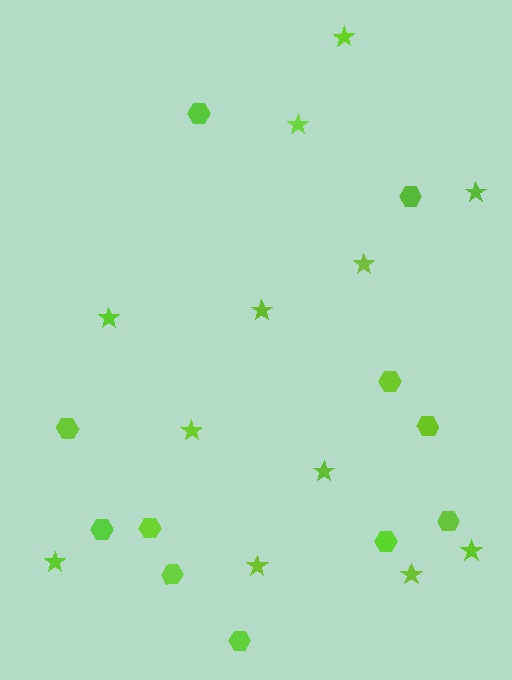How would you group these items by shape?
There are 2 groups: one group of stars (12) and one group of hexagons (11).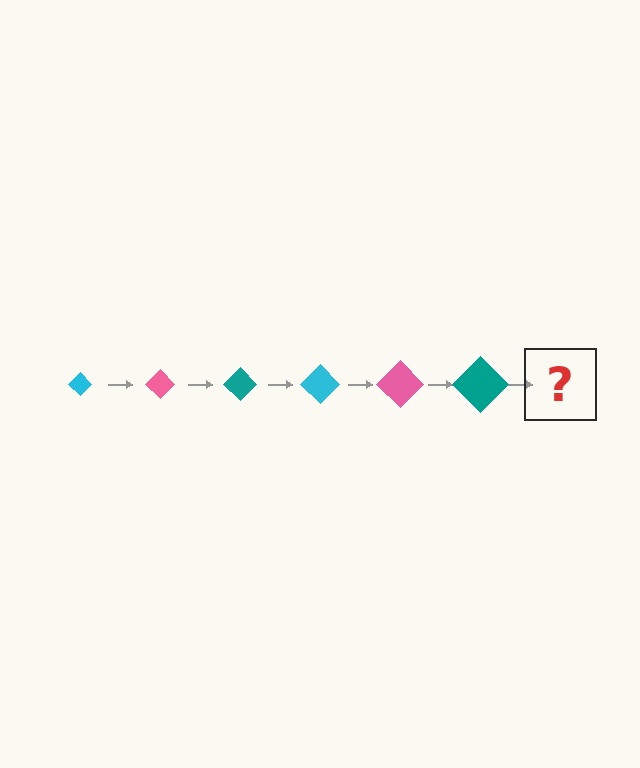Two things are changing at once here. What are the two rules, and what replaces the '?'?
The two rules are that the diamond grows larger each step and the color cycles through cyan, pink, and teal. The '?' should be a cyan diamond, larger than the previous one.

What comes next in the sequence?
The next element should be a cyan diamond, larger than the previous one.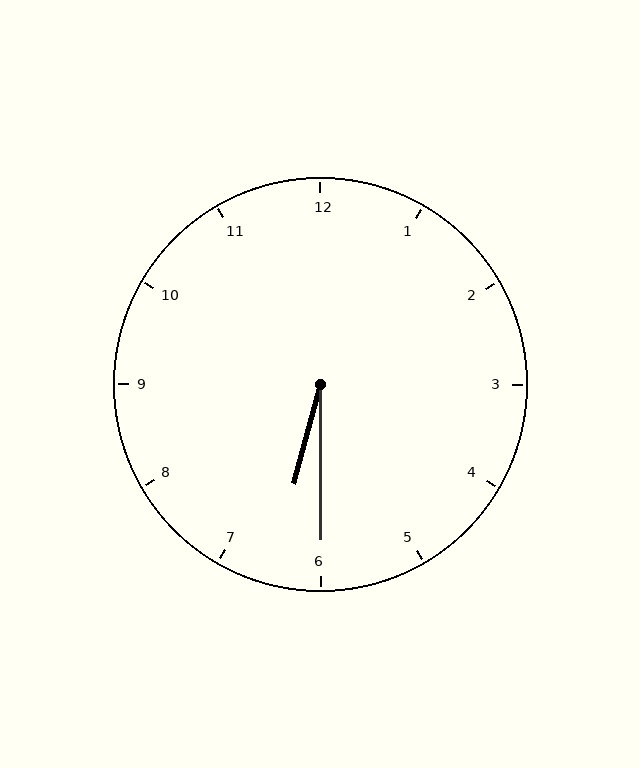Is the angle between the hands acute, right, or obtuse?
It is acute.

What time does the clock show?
6:30.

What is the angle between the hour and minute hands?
Approximately 15 degrees.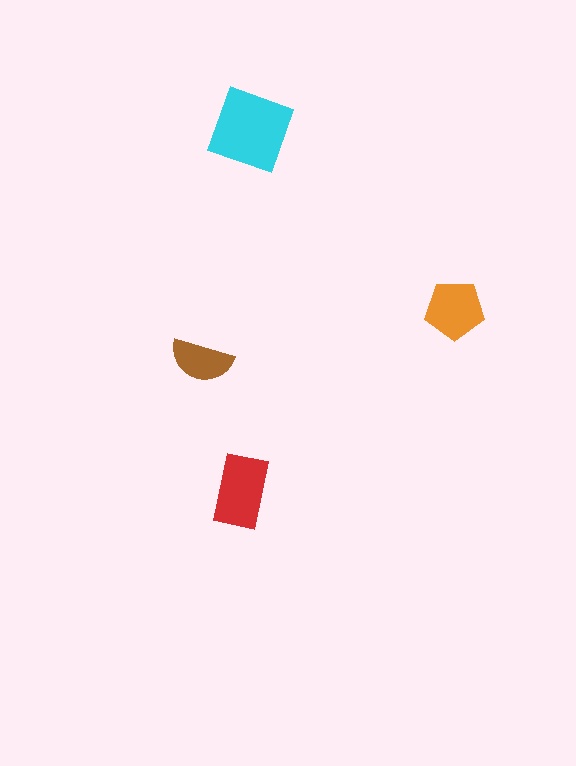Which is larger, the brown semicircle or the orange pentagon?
The orange pentagon.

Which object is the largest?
The cyan square.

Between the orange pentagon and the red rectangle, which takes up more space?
The red rectangle.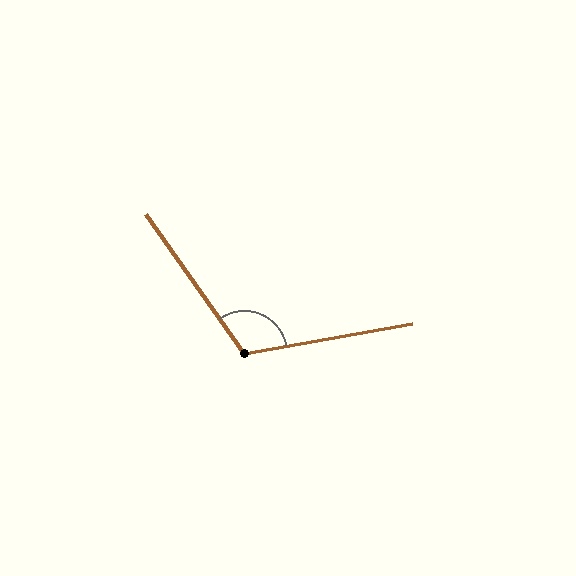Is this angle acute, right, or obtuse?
It is obtuse.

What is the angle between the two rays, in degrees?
Approximately 115 degrees.